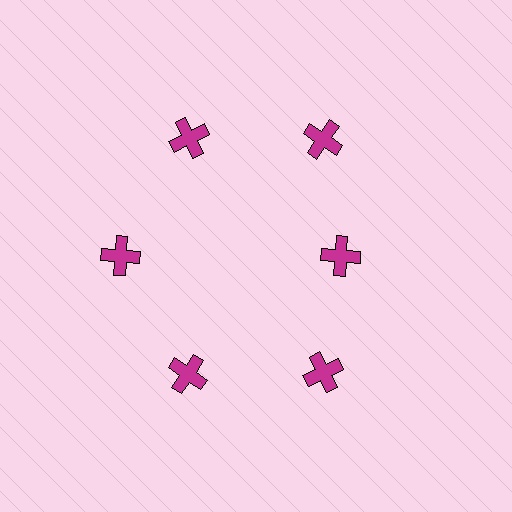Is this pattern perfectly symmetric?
No. The 6 magenta crosses are arranged in a ring, but one element near the 3 o'clock position is pulled inward toward the center, breaking the 6-fold rotational symmetry.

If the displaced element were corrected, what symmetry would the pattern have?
It would have 6-fold rotational symmetry — the pattern would map onto itself every 60 degrees.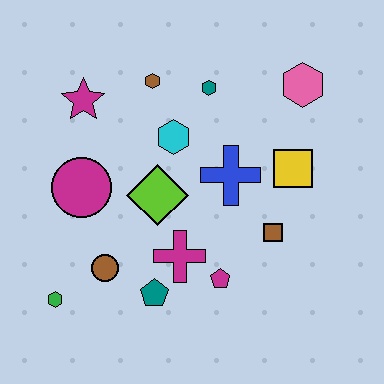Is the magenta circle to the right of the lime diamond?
No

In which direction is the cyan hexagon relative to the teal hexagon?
The cyan hexagon is below the teal hexagon.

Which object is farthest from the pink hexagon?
The green hexagon is farthest from the pink hexagon.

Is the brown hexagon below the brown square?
No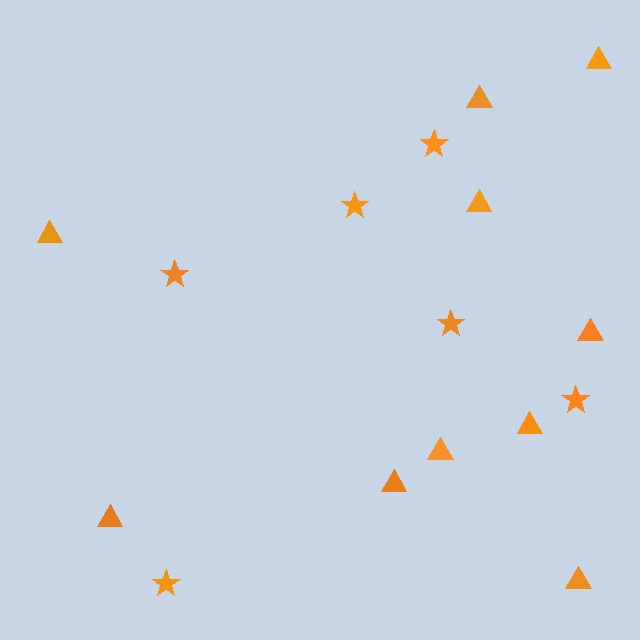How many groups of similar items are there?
There are 2 groups: one group of triangles (10) and one group of stars (6).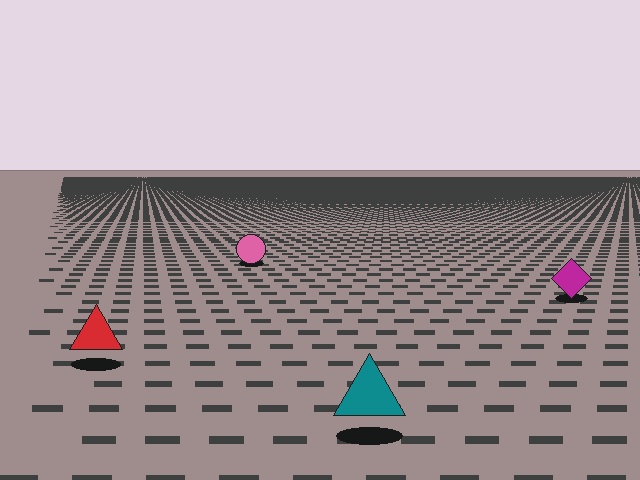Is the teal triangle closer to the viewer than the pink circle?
Yes. The teal triangle is closer — you can tell from the texture gradient: the ground texture is coarser near it.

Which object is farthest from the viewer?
The pink circle is farthest from the viewer. It appears smaller and the ground texture around it is denser.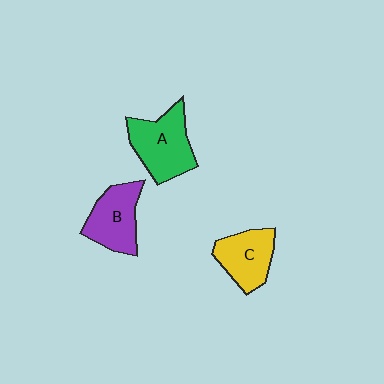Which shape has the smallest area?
Shape C (yellow).